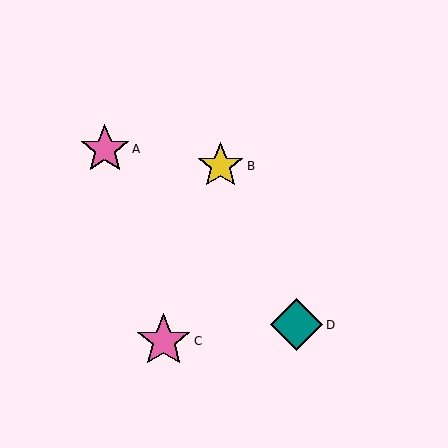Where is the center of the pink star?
The center of the pink star is at (164, 341).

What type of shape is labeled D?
Shape D is a teal diamond.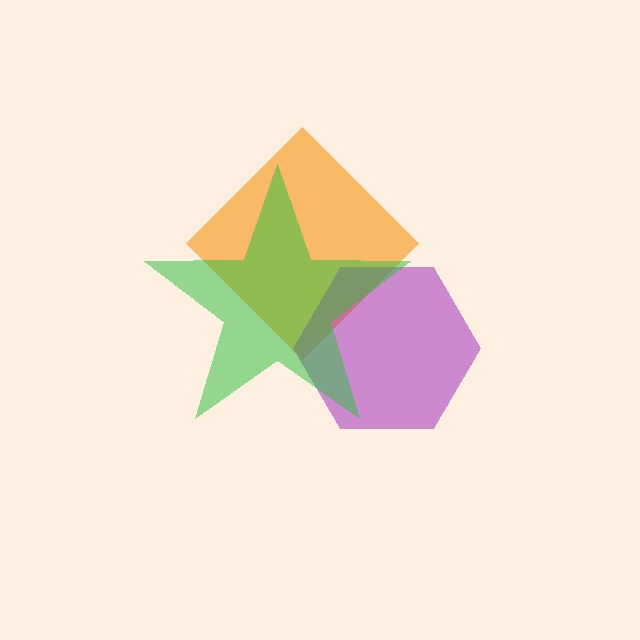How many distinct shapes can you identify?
There are 3 distinct shapes: an orange diamond, a purple hexagon, a green star.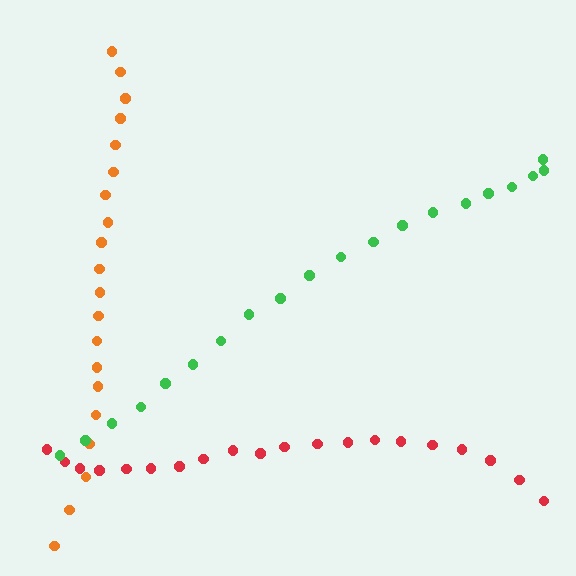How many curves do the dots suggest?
There are 3 distinct paths.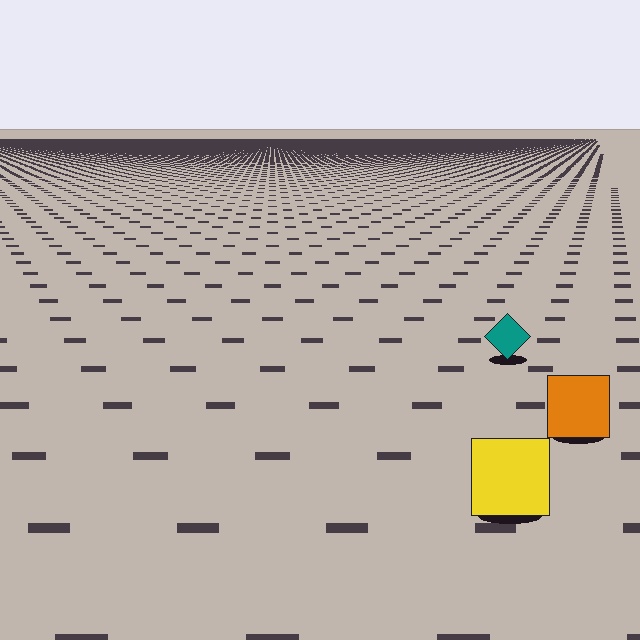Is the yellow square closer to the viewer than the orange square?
Yes. The yellow square is closer — you can tell from the texture gradient: the ground texture is coarser near it.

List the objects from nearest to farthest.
From nearest to farthest: the yellow square, the orange square, the teal diamond.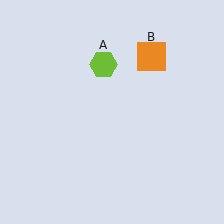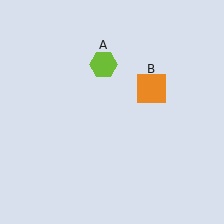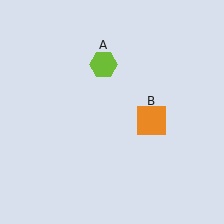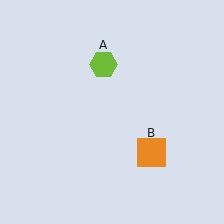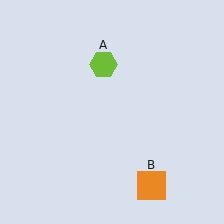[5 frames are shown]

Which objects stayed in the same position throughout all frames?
Lime hexagon (object A) remained stationary.